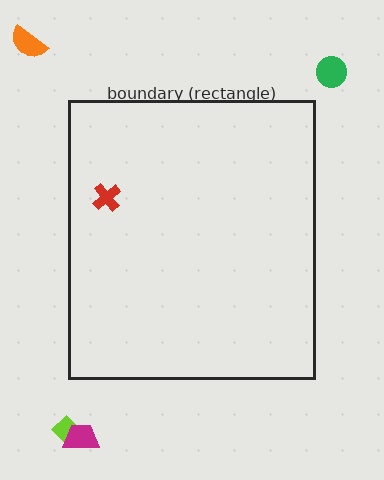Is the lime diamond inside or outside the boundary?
Outside.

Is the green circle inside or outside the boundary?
Outside.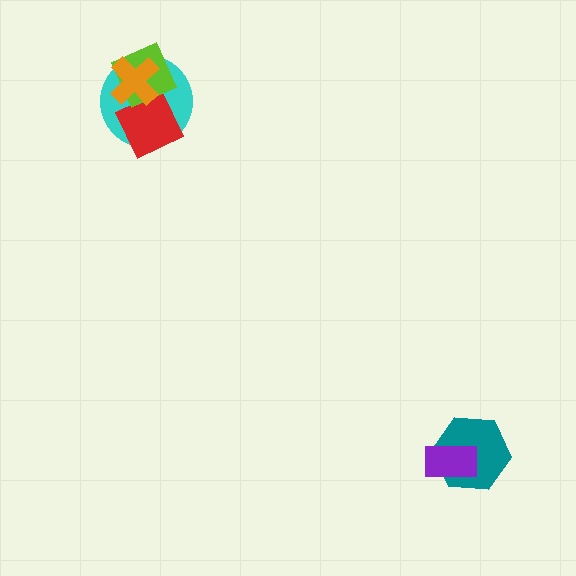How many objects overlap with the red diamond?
3 objects overlap with the red diamond.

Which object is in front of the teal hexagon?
The purple rectangle is in front of the teal hexagon.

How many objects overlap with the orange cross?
3 objects overlap with the orange cross.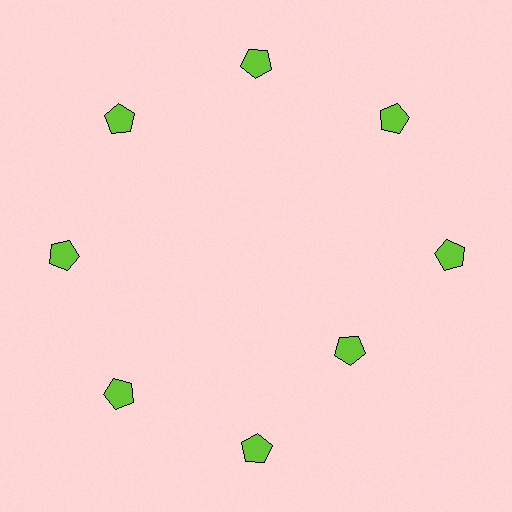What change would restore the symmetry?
The symmetry would be restored by moving it outward, back onto the ring so that all 8 pentagons sit at equal angles and equal distance from the center.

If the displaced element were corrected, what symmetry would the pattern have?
It would have 8-fold rotational symmetry — the pattern would map onto itself every 45 degrees.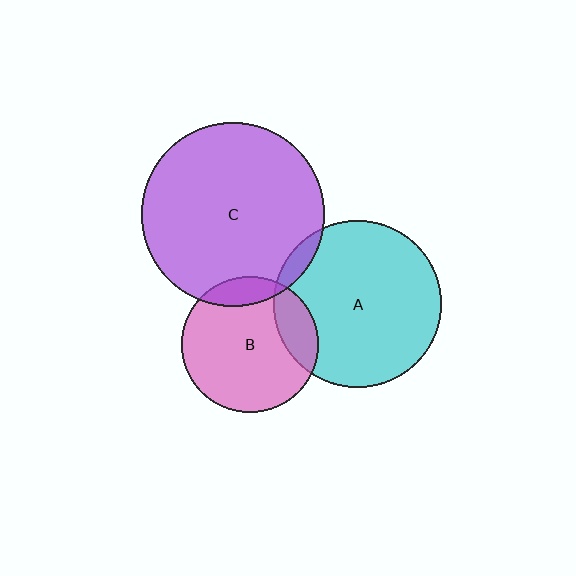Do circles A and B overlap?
Yes.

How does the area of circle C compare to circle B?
Approximately 1.8 times.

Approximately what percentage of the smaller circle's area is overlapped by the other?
Approximately 15%.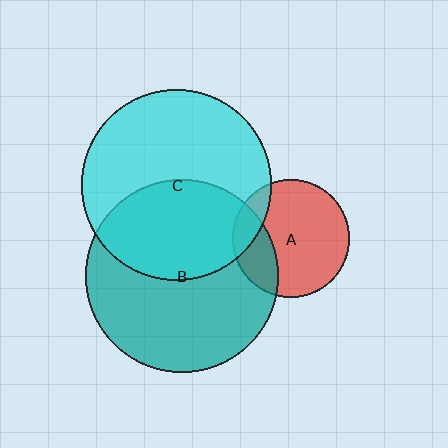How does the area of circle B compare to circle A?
Approximately 2.7 times.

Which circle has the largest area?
Circle B (teal).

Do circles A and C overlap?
Yes.